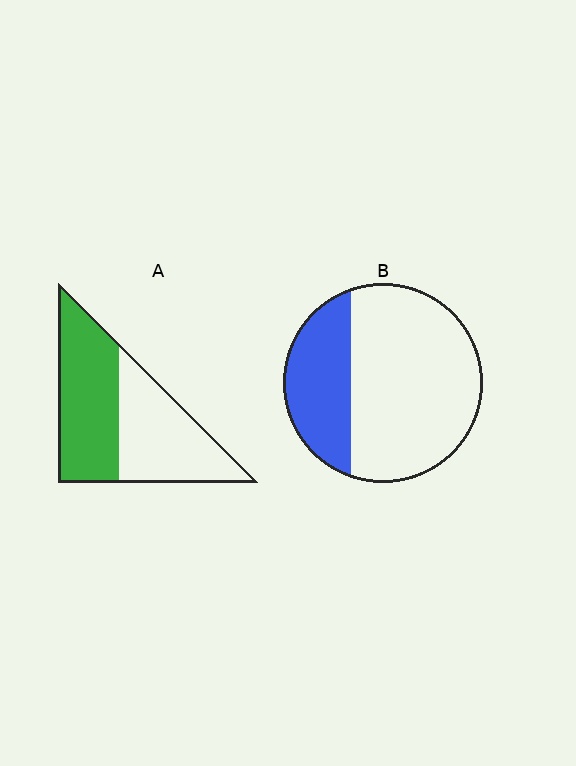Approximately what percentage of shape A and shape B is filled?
A is approximately 50% and B is approximately 30%.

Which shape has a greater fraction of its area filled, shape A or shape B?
Shape A.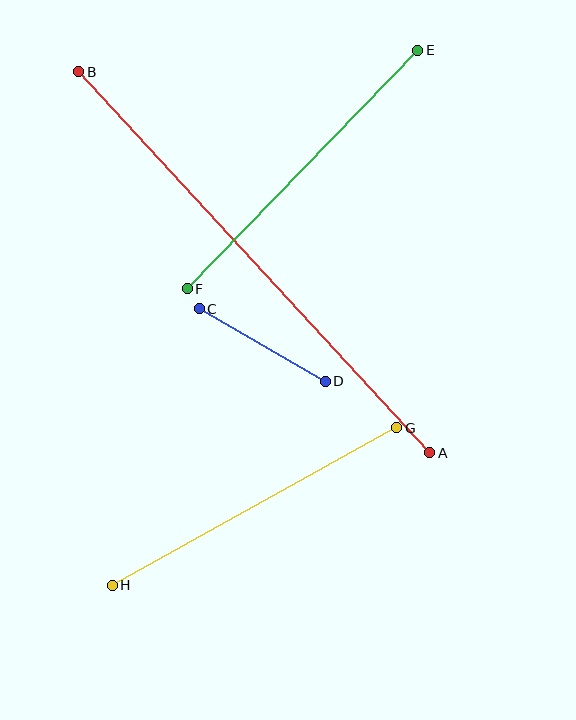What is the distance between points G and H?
The distance is approximately 325 pixels.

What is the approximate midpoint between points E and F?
The midpoint is at approximately (302, 170) pixels.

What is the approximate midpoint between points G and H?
The midpoint is at approximately (255, 507) pixels.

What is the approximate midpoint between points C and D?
The midpoint is at approximately (262, 345) pixels.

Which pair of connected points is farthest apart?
Points A and B are farthest apart.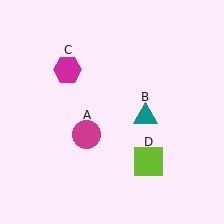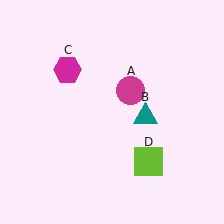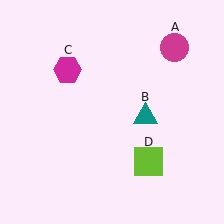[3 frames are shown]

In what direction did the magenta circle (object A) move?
The magenta circle (object A) moved up and to the right.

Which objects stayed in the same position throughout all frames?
Teal triangle (object B) and magenta hexagon (object C) and lime square (object D) remained stationary.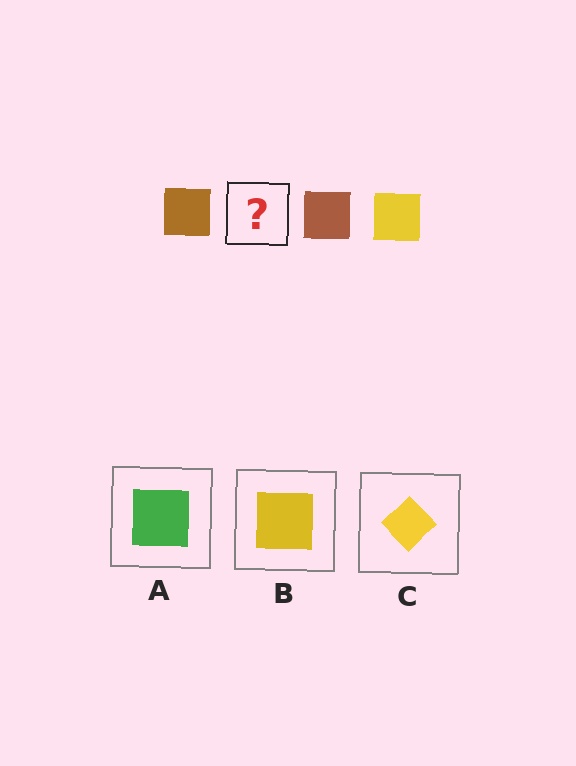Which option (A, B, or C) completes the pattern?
B.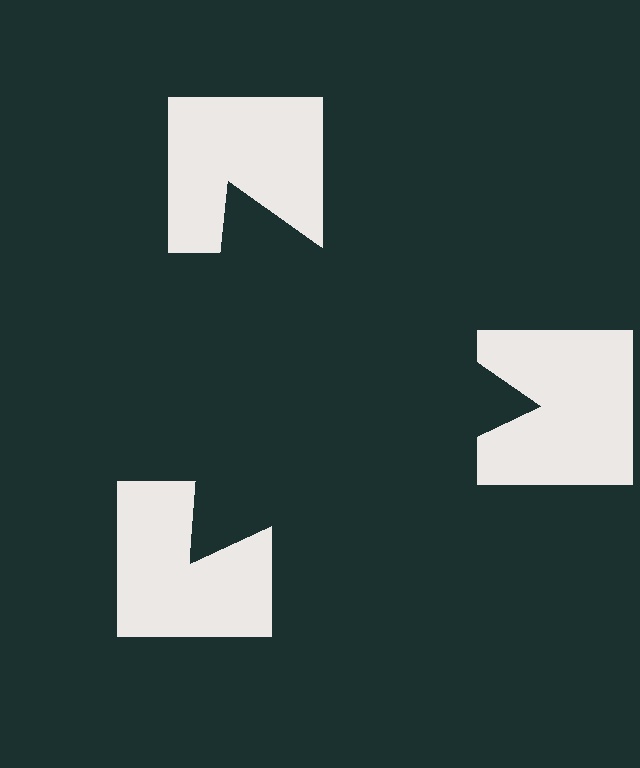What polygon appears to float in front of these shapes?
An illusory triangle — its edges are inferred from the aligned wedge cuts in the notched squares, not physically drawn.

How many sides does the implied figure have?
3 sides.